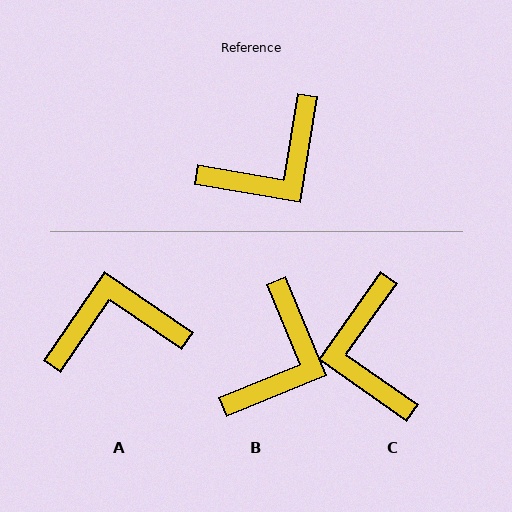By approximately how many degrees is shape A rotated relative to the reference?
Approximately 155 degrees counter-clockwise.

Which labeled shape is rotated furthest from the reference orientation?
A, about 155 degrees away.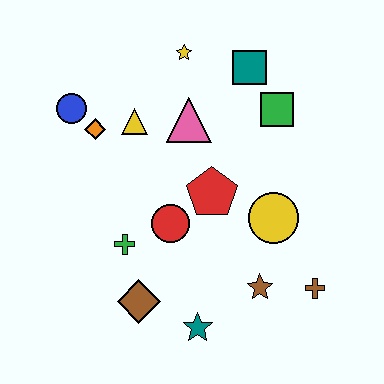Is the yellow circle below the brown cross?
No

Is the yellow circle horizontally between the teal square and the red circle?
No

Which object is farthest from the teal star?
The yellow star is farthest from the teal star.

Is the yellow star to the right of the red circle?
Yes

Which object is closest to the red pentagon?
The red circle is closest to the red pentagon.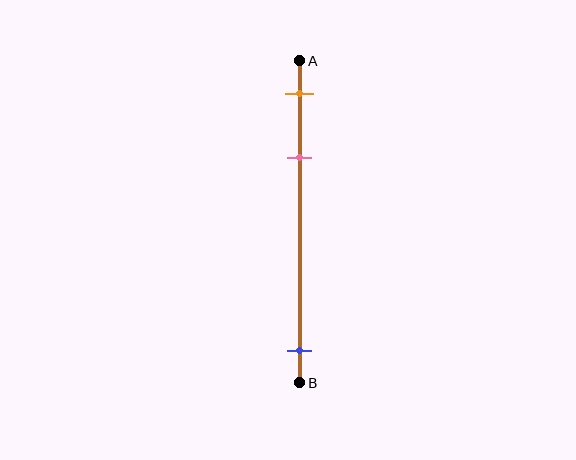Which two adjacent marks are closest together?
The orange and pink marks are the closest adjacent pair.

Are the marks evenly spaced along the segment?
No, the marks are not evenly spaced.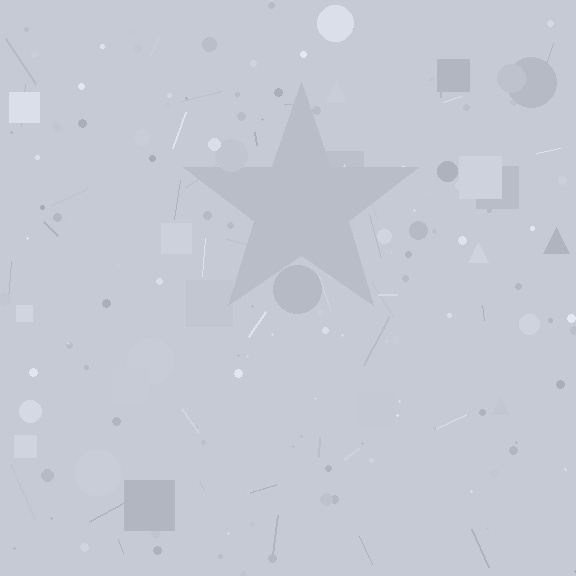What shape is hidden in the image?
A star is hidden in the image.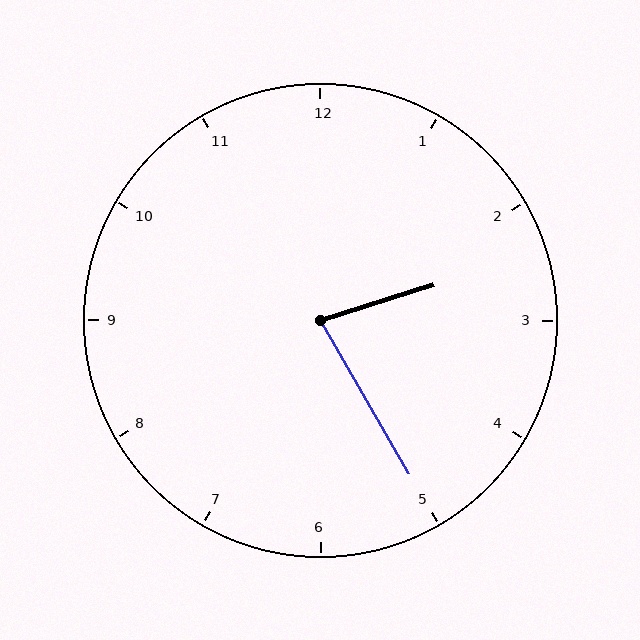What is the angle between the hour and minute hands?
Approximately 78 degrees.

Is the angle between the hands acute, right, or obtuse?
It is acute.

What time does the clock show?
2:25.